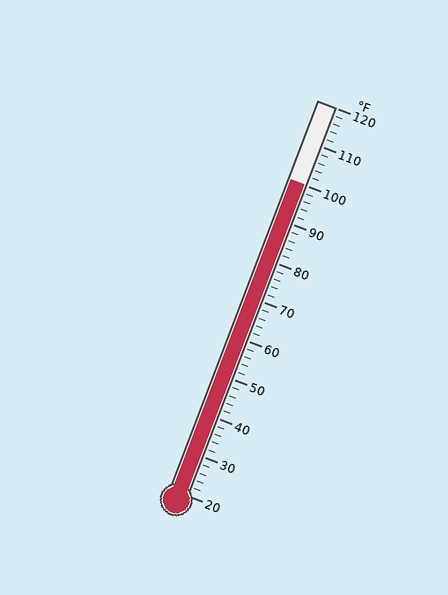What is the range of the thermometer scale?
The thermometer scale ranges from 20°F to 120°F.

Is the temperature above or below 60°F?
The temperature is above 60°F.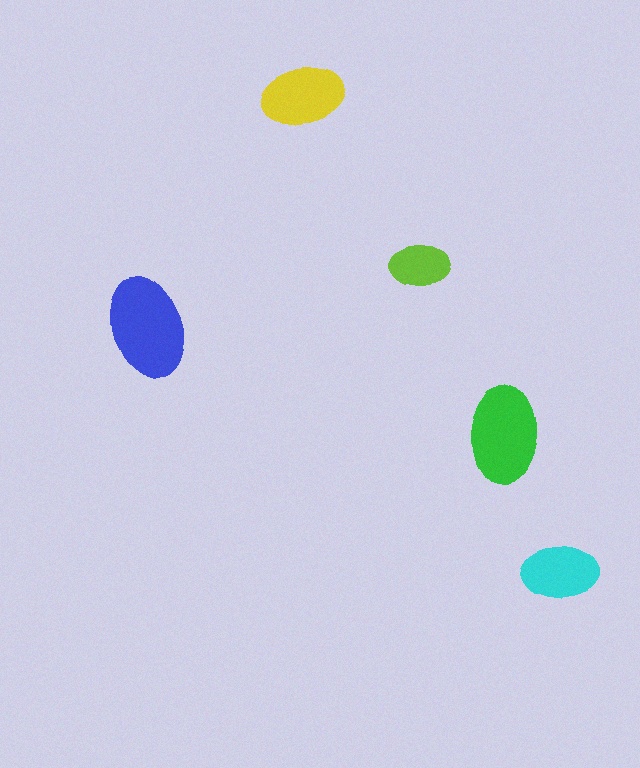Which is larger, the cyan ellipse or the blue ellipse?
The blue one.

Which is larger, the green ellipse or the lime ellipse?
The green one.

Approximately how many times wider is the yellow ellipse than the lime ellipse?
About 1.5 times wider.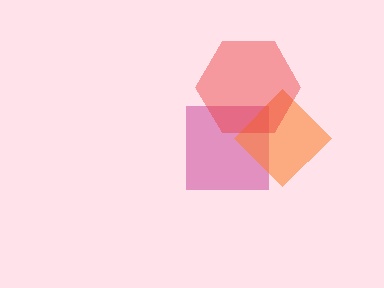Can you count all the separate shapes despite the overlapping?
Yes, there are 3 separate shapes.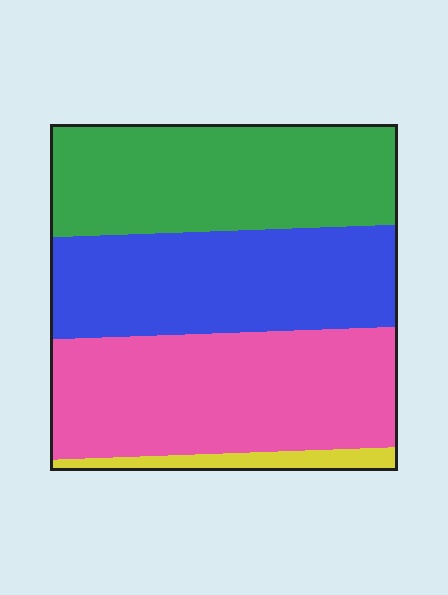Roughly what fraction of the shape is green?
Green takes up about one third (1/3) of the shape.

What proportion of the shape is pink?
Pink covers 35% of the shape.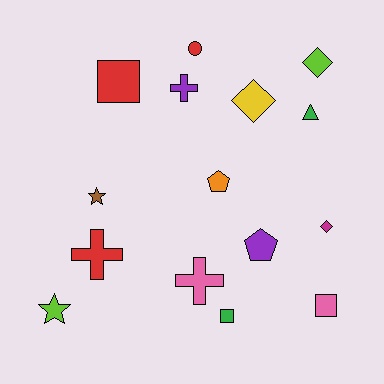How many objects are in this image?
There are 15 objects.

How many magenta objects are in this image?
There is 1 magenta object.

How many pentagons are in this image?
There are 2 pentagons.